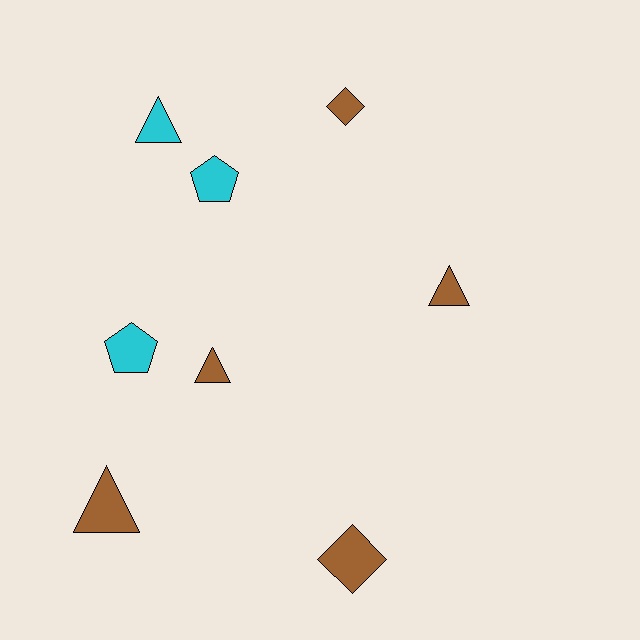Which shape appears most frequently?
Triangle, with 4 objects.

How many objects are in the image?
There are 8 objects.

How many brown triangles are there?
There are 3 brown triangles.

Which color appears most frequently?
Brown, with 5 objects.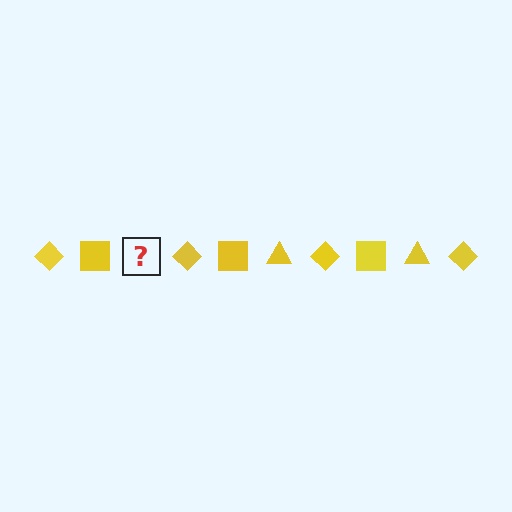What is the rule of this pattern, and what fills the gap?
The rule is that the pattern cycles through diamond, square, triangle shapes in yellow. The gap should be filled with a yellow triangle.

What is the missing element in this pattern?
The missing element is a yellow triangle.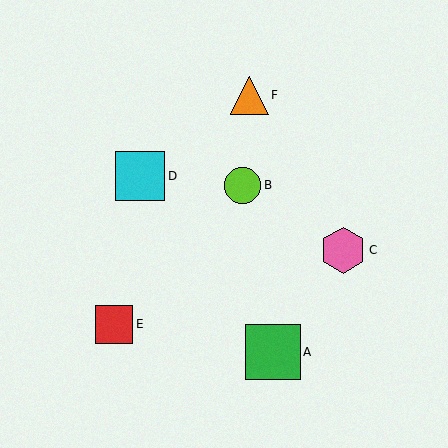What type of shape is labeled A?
Shape A is a green square.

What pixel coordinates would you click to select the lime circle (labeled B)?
Click at (243, 185) to select the lime circle B.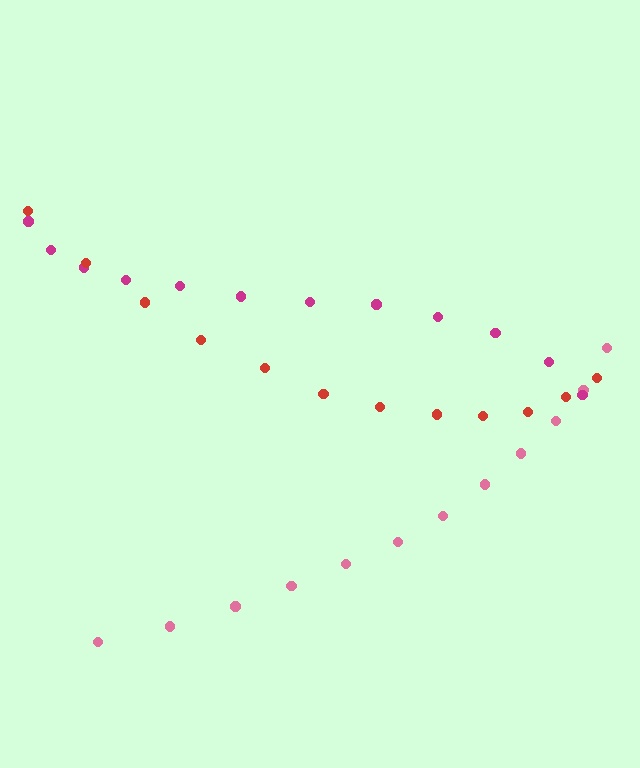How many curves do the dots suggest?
There are 3 distinct paths.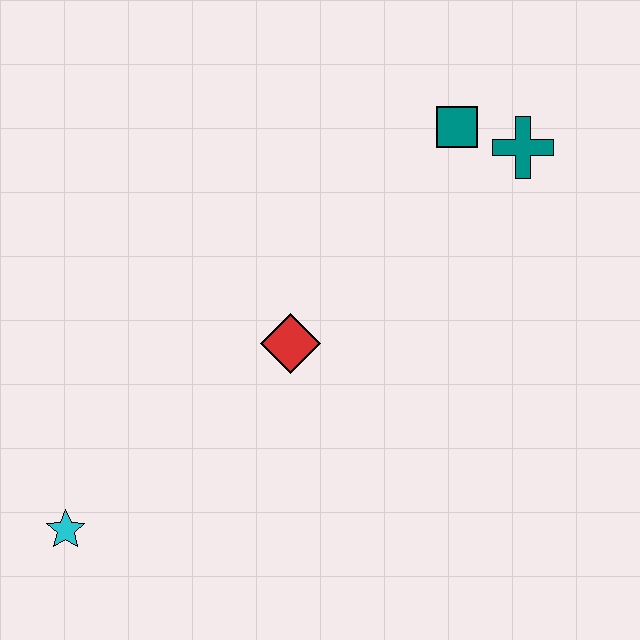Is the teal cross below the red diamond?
No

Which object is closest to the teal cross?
The teal square is closest to the teal cross.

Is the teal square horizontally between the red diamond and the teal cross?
Yes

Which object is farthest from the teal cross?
The cyan star is farthest from the teal cross.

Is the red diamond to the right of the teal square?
No